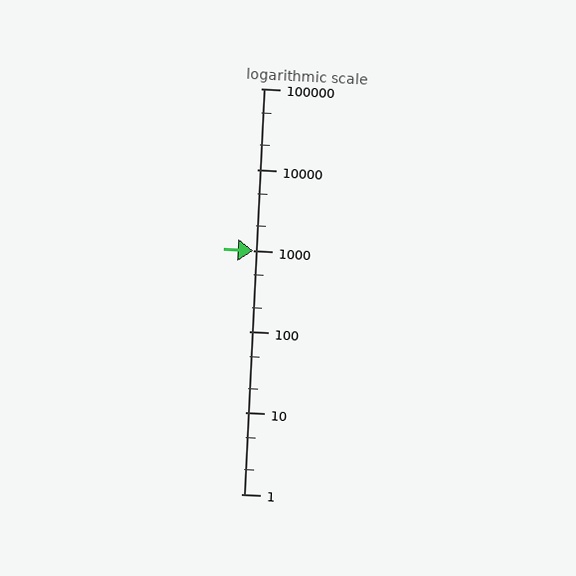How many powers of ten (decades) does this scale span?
The scale spans 5 decades, from 1 to 100000.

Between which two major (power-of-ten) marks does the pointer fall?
The pointer is between 100 and 1000.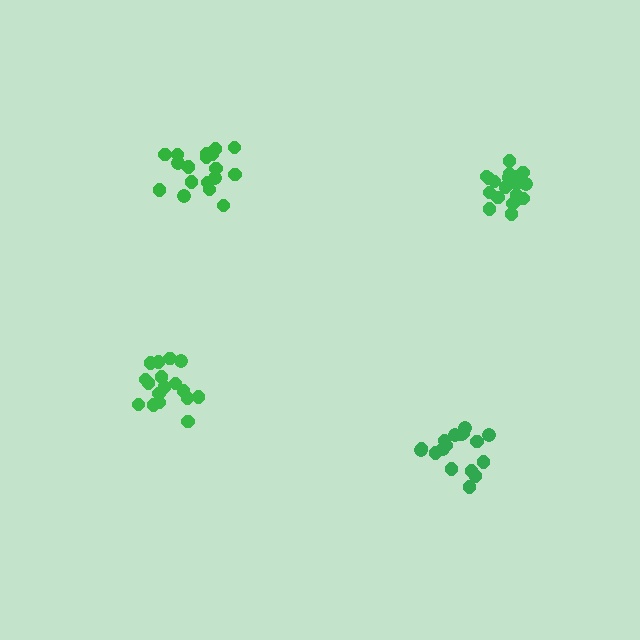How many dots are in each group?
Group 1: 18 dots, Group 2: 17 dots, Group 3: 17 dots, Group 4: 18 dots (70 total).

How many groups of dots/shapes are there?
There are 4 groups.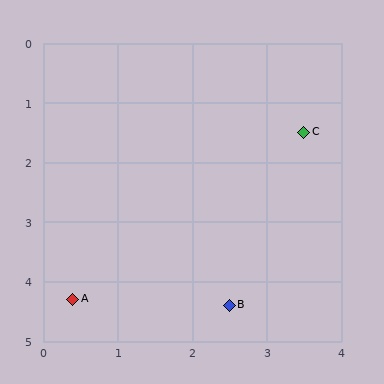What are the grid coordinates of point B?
Point B is at approximately (2.5, 4.4).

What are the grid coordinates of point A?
Point A is at approximately (0.4, 4.3).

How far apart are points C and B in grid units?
Points C and B are about 3.1 grid units apart.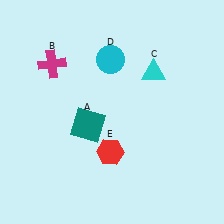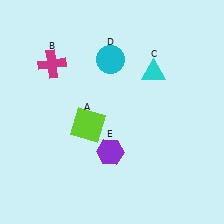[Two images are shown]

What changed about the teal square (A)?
In Image 1, A is teal. In Image 2, it changed to lime.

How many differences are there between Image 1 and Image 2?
There are 2 differences between the two images.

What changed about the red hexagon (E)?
In Image 1, E is red. In Image 2, it changed to purple.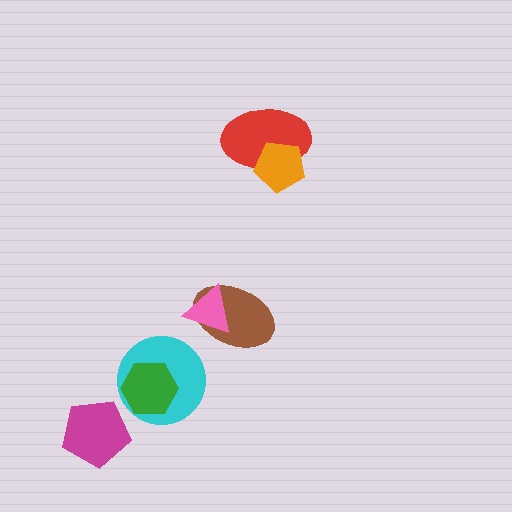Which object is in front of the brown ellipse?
The pink triangle is in front of the brown ellipse.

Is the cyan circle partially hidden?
Yes, it is partially covered by another shape.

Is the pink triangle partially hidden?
No, no other shape covers it.